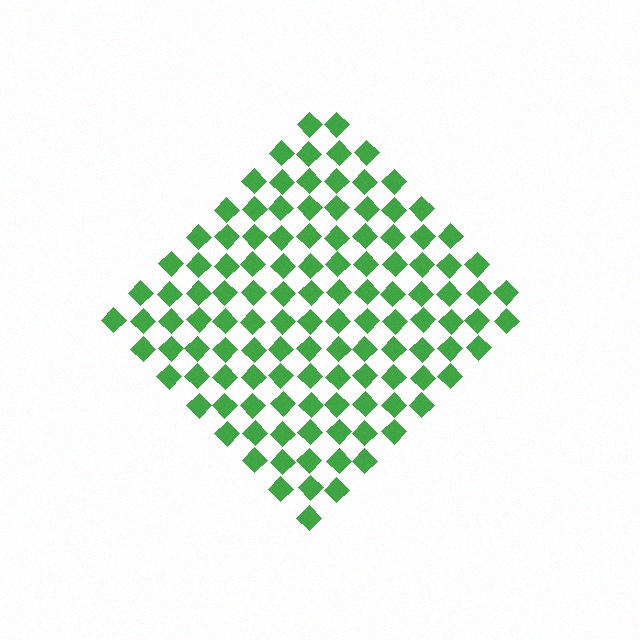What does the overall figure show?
The overall figure shows a diamond.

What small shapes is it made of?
It is made of small diamonds.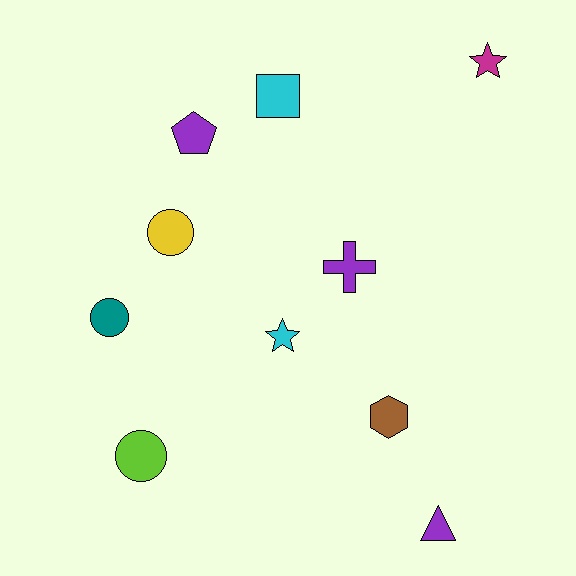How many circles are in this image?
There are 3 circles.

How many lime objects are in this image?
There is 1 lime object.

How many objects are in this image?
There are 10 objects.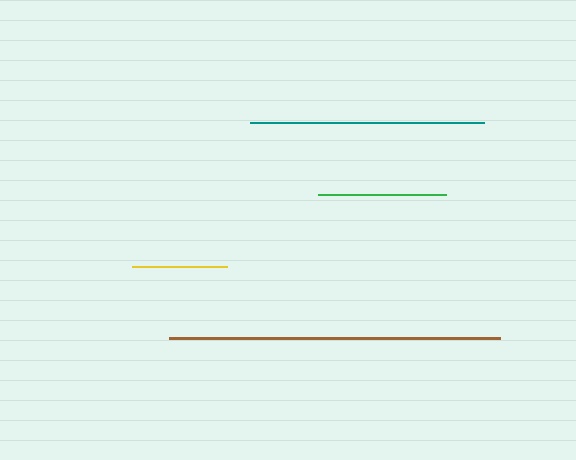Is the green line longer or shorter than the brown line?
The brown line is longer than the green line.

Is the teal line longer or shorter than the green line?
The teal line is longer than the green line.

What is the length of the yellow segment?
The yellow segment is approximately 96 pixels long.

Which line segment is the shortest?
The yellow line is the shortest at approximately 96 pixels.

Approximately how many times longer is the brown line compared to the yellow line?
The brown line is approximately 3.5 times the length of the yellow line.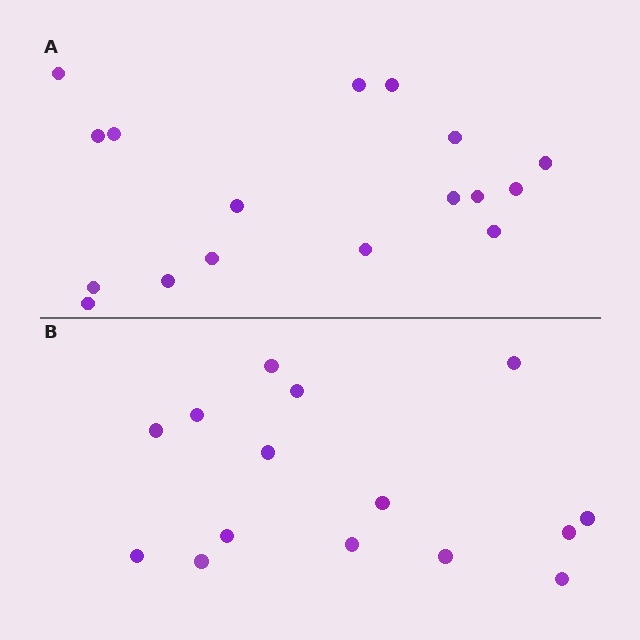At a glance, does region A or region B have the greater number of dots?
Region A (the top region) has more dots.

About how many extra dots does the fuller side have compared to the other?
Region A has just a few more — roughly 2 or 3 more dots than region B.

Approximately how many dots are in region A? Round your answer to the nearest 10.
About 20 dots. (The exact count is 17, which rounds to 20.)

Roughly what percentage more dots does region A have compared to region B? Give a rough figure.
About 15% more.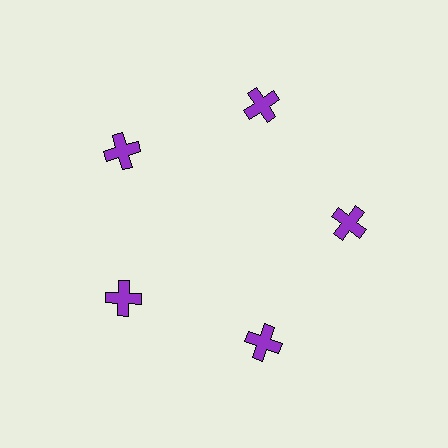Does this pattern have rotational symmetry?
Yes, this pattern has 5-fold rotational symmetry. It looks the same after rotating 72 degrees around the center.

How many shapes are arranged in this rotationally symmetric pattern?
There are 5 shapes, arranged in 5 groups of 1.